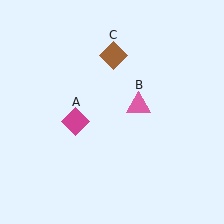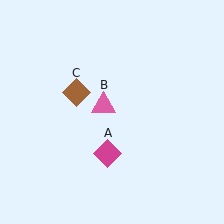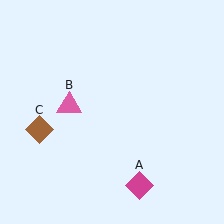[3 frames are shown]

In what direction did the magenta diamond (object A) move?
The magenta diamond (object A) moved down and to the right.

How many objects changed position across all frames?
3 objects changed position: magenta diamond (object A), pink triangle (object B), brown diamond (object C).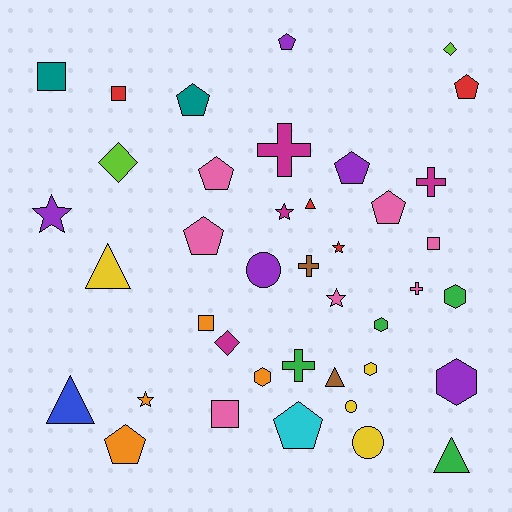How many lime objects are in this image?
There are 2 lime objects.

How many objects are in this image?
There are 40 objects.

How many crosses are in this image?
There are 5 crosses.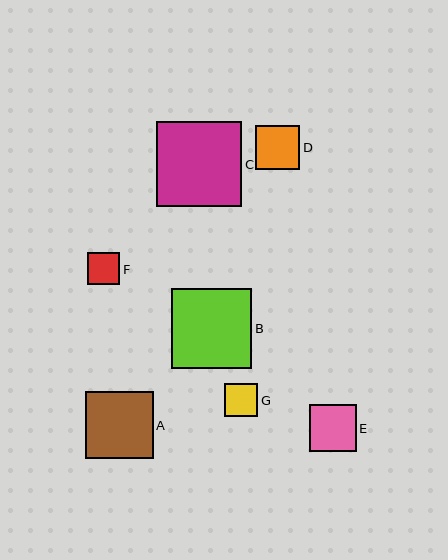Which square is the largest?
Square C is the largest with a size of approximately 85 pixels.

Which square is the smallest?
Square F is the smallest with a size of approximately 32 pixels.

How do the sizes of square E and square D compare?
Square E and square D are approximately the same size.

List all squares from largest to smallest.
From largest to smallest: C, B, A, E, D, G, F.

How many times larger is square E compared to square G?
Square E is approximately 1.4 times the size of square G.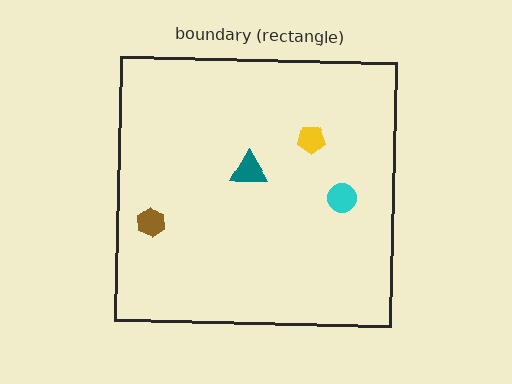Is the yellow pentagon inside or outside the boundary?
Inside.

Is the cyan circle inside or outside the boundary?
Inside.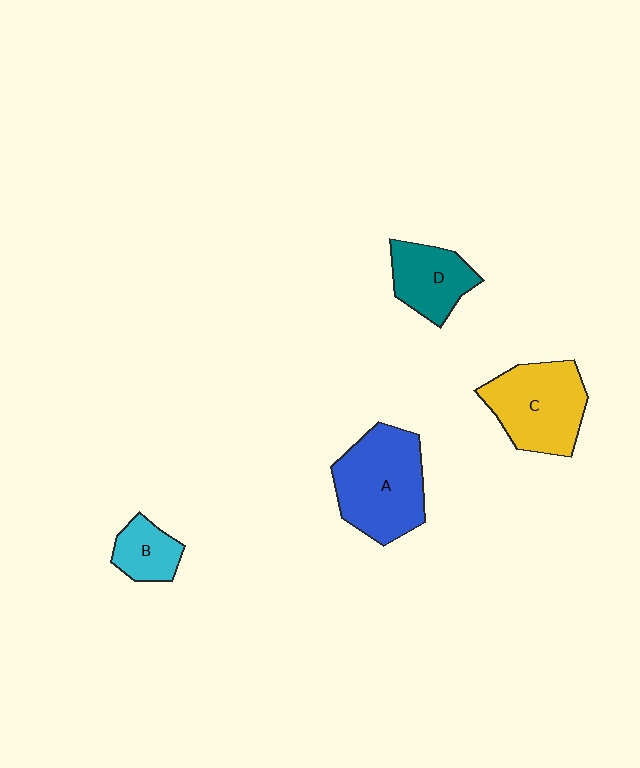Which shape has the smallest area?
Shape B (cyan).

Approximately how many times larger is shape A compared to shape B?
Approximately 2.5 times.